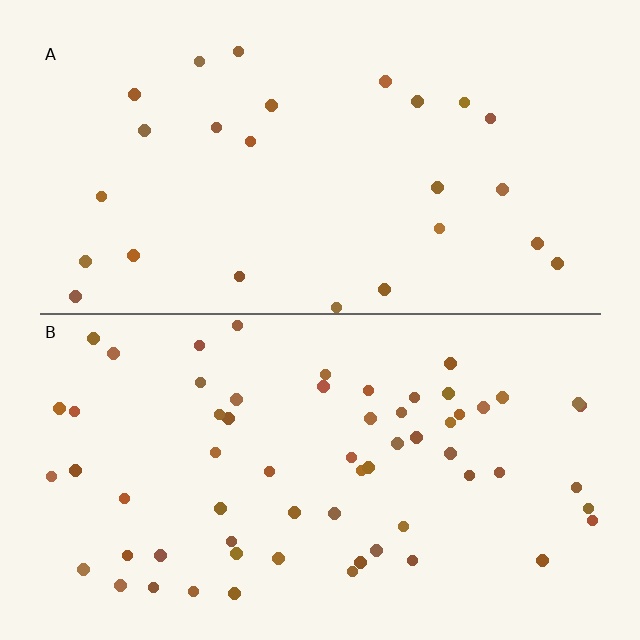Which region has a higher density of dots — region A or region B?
B (the bottom).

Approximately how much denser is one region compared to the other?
Approximately 2.4× — region B over region A.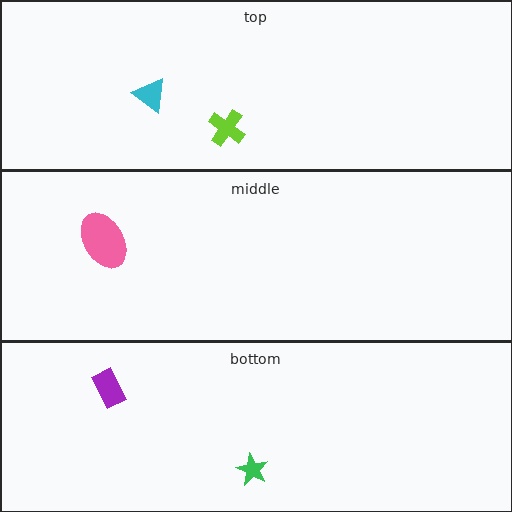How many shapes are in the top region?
2.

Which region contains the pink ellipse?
The middle region.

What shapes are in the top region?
The cyan triangle, the lime cross.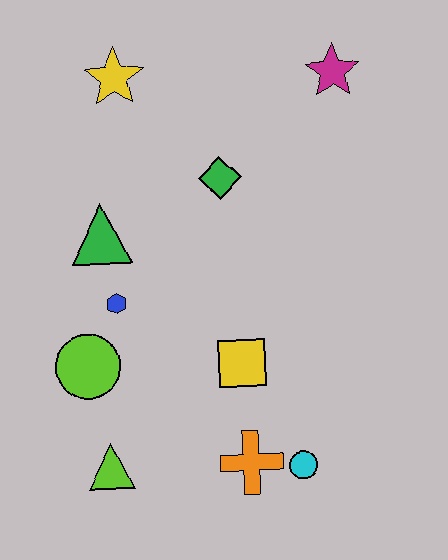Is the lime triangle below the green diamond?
Yes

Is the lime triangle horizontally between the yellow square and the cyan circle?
No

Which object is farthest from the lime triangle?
The magenta star is farthest from the lime triangle.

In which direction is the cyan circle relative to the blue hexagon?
The cyan circle is to the right of the blue hexagon.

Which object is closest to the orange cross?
The cyan circle is closest to the orange cross.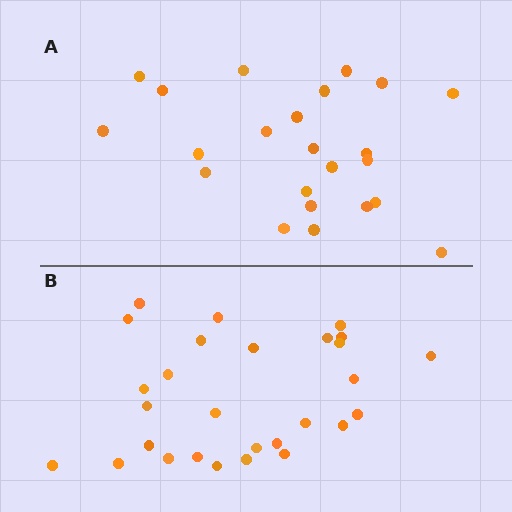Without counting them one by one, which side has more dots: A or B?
Region B (the bottom region) has more dots.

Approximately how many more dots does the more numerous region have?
Region B has about 5 more dots than region A.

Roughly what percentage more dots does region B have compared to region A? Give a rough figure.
About 20% more.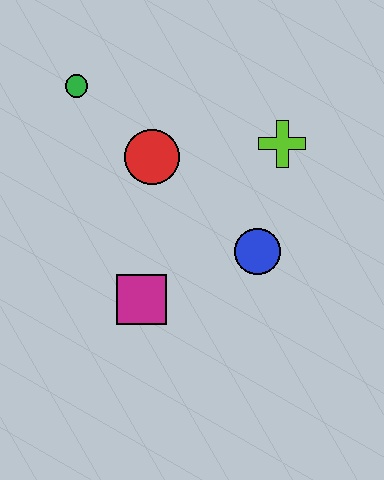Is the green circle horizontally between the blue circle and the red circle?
No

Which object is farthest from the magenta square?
The green circle is farthest from the magenta square.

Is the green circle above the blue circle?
Yes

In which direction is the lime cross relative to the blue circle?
The lime cross is above the blue circle.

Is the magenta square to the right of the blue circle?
No